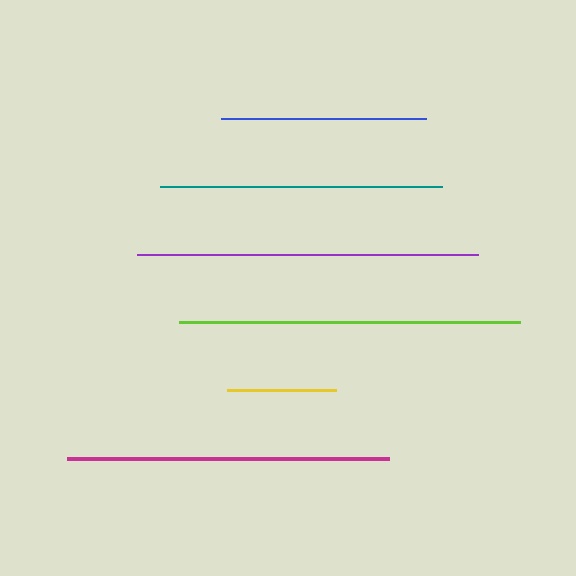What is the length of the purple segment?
The purple segment is approximately 341 pixels long.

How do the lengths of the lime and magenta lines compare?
The lime and magenta lines are approximately the same length.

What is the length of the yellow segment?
The yellow segment is approximately 109 pixels long.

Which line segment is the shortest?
The yellow line is the shortest at approximately 109 pixels.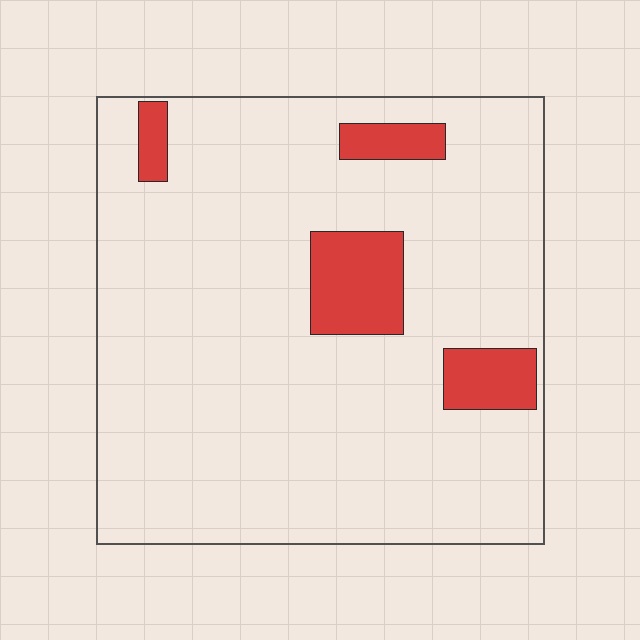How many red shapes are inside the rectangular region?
4.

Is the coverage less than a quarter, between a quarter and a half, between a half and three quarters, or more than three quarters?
Less than a quarter.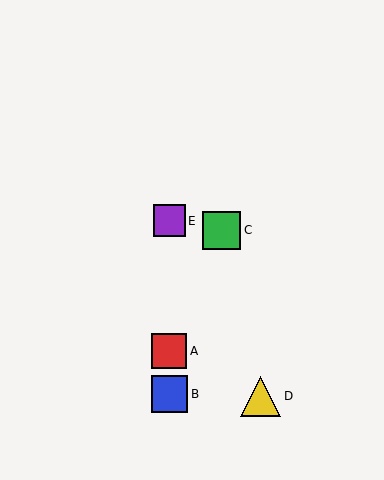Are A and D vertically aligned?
No, A is at x≈169 and D is at x≈261.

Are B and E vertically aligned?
Yes, both are at x≈169.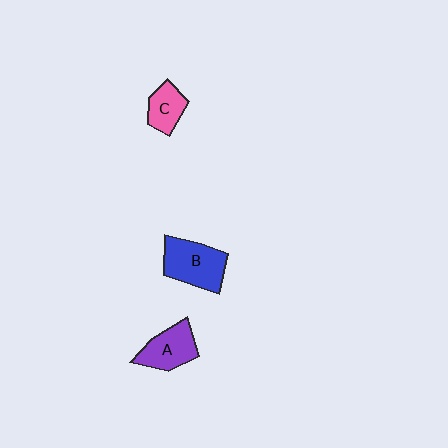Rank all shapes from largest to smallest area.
From largest to smallest: B (blue), A (purple), C (pink).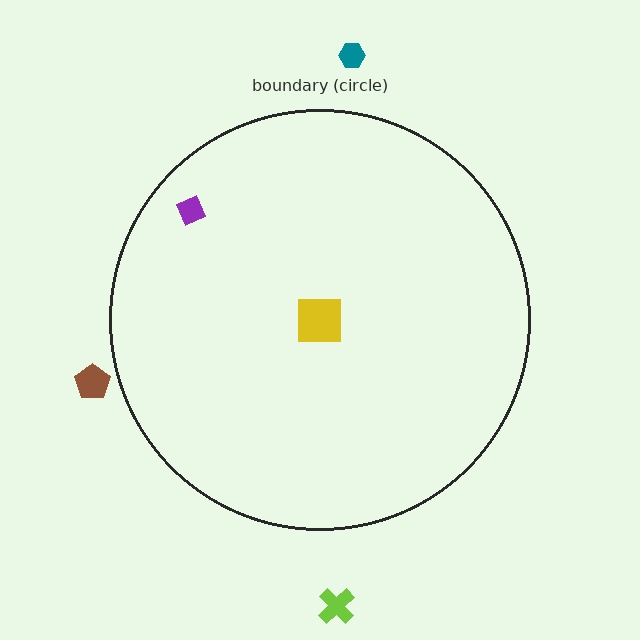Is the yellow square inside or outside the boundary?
Inside.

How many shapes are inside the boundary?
2 inside, 3 outside.